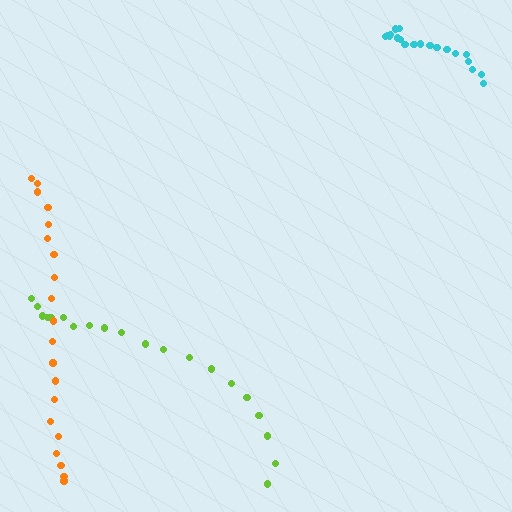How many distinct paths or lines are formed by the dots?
There are 3 distinct paths.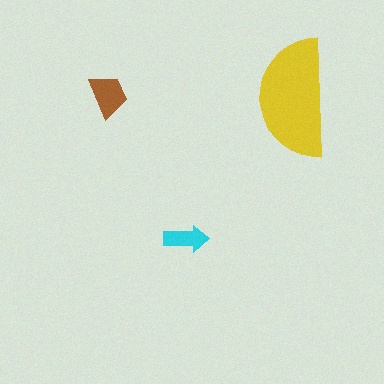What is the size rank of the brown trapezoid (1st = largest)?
2nd.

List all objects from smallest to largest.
The cyan arrow, the brown trapezoid, the yellow semicircle.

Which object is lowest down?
The cyan arrow is bottommost.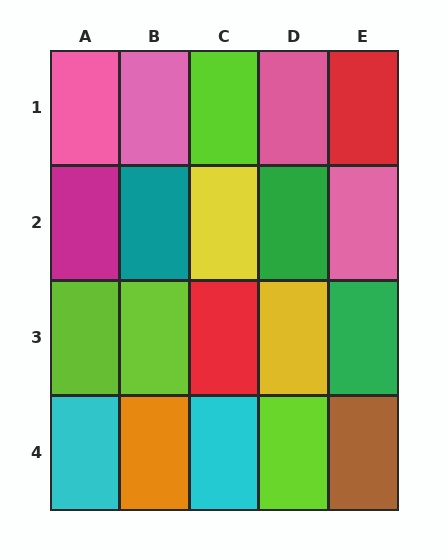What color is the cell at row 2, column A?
Magenta.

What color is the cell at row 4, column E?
Brown.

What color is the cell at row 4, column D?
Lime.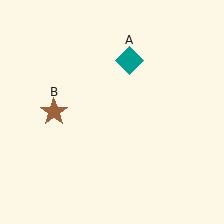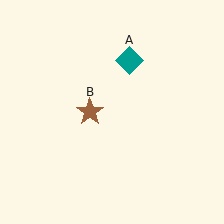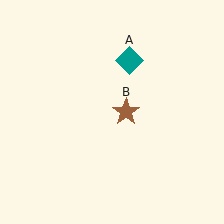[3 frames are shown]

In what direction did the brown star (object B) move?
The brown star (object B) moved right.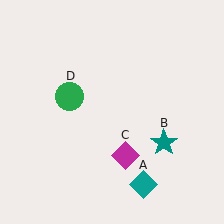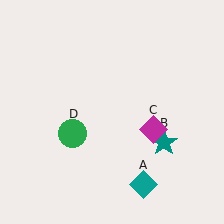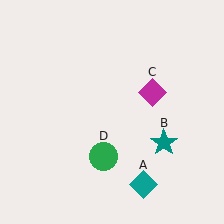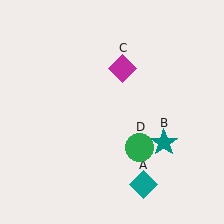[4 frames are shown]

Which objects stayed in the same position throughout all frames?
Teal diamond (object A) and teal star (object B) remained stationary.